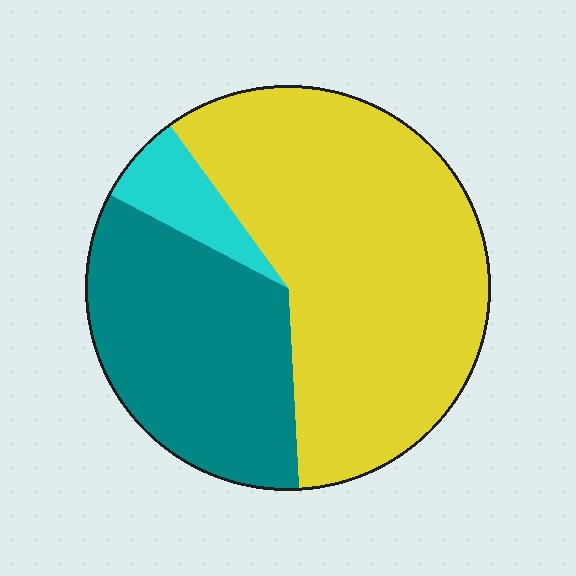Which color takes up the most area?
Yellow, at roughly 60%.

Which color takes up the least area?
Cyan, at roughly 5%.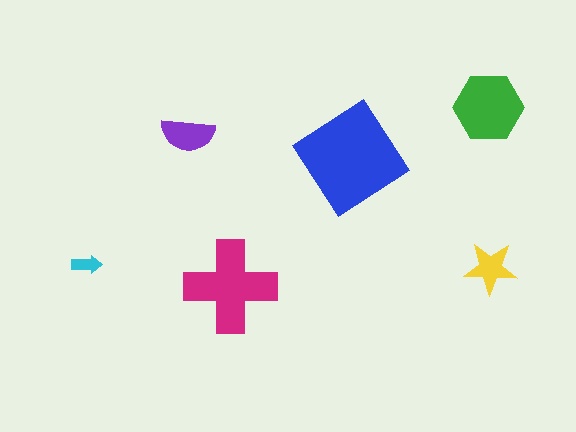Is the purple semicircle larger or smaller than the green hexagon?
Smaller.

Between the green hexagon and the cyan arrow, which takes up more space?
The green hexagon.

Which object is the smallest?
The cyan arrow.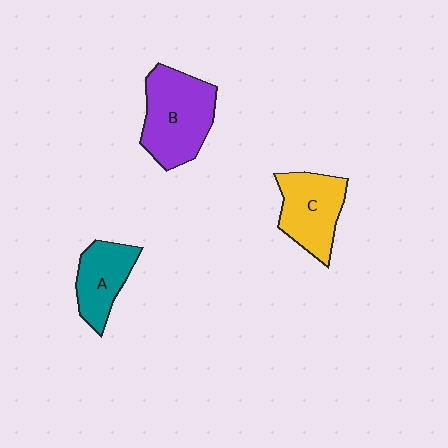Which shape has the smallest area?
Shape A (teal).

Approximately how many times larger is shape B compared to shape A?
Approximately 1.6 times.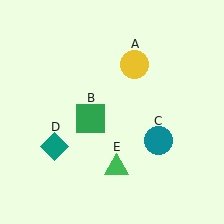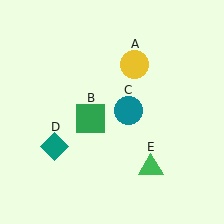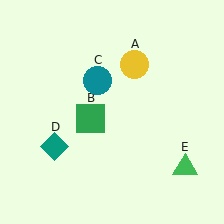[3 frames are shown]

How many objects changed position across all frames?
2 objects changed position: teal circle (object C), green triangle (object E).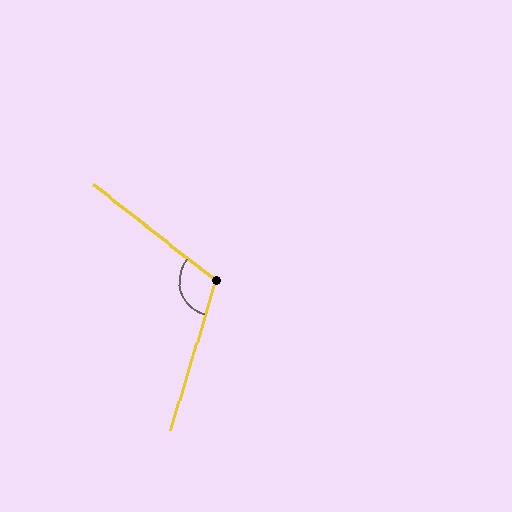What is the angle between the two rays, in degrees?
Approximately 111 degrees.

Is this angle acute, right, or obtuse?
It is obtuse.